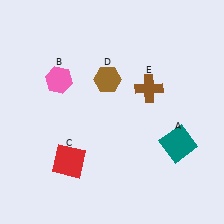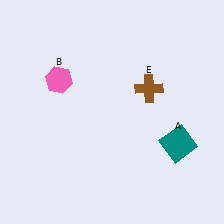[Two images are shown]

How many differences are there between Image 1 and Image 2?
There are 2 differences between the two images.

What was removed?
The red square (C), the brown hexagon (D) were removed in Image 2.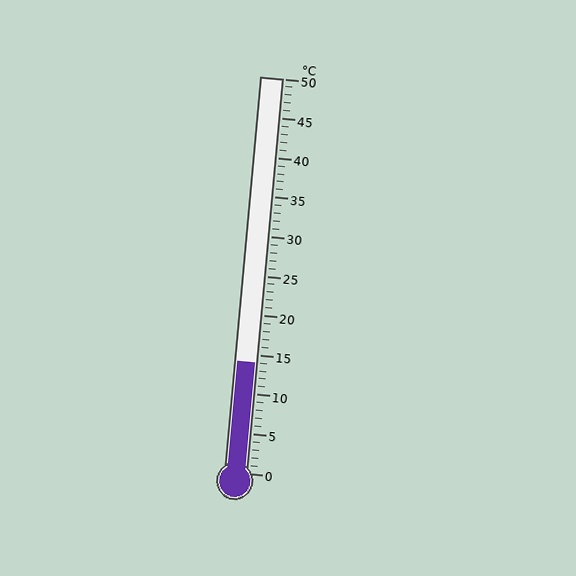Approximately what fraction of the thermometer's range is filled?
The thermometer is filled to approximately 30% of its range.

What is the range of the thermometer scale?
The thermometer scale ranges from 0°C to 50°C.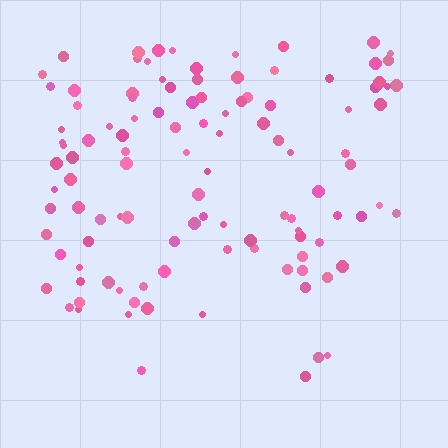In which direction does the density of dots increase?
From bottom to top, with the top side densest.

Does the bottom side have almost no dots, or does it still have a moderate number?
Still a moderate number, just noticeably fewer than the top.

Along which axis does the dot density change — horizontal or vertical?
Vertical.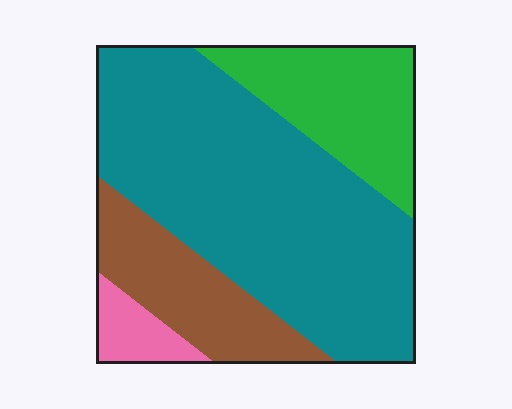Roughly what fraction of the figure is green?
Green covers roughly 20% of the figure.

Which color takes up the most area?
Teal, at roughly 60%.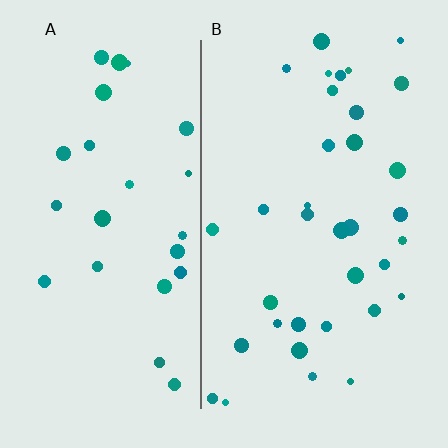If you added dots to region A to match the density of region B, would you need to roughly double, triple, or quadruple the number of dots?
Approximately double.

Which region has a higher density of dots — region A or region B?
B (the right).